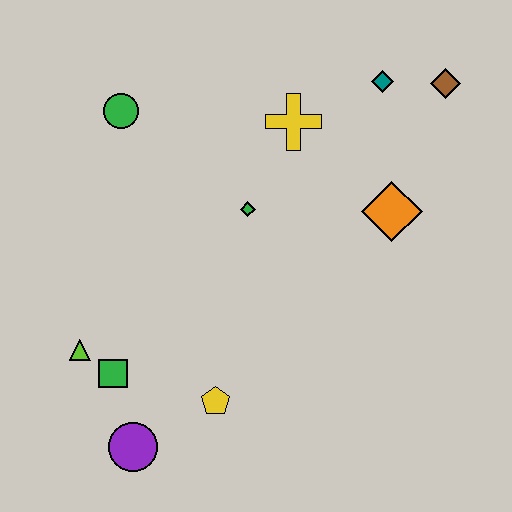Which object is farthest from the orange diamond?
The purple circle is farthest from the orange diamond.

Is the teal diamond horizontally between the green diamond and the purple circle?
No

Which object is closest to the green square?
The lime triangle is closest to the green square.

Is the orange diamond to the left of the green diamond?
No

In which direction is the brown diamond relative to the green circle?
The brown diamond is to the right of the green circle.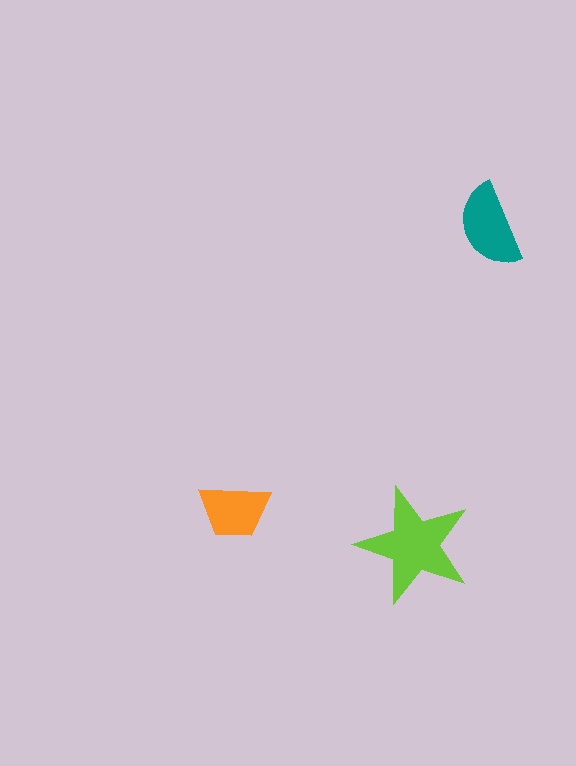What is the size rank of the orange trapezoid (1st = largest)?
3rd.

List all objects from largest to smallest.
The lime star, the teal semicircle, the orange trapezoid.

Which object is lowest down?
The lime star is bottommost.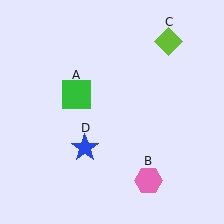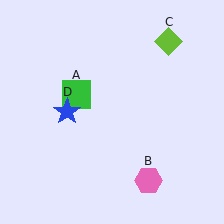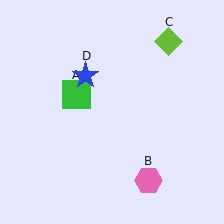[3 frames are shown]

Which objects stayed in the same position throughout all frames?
Green square (object A) and pink hexagon (object B) and lime diamond (object C) remained stationary.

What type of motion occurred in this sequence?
The blue star (object D) rotated clockwise around the center of the scene.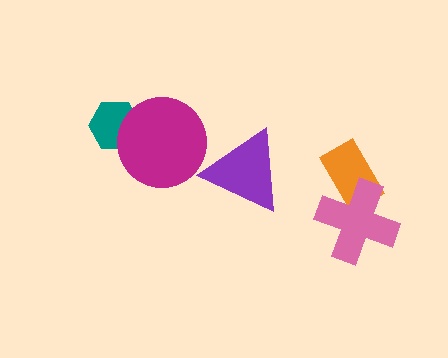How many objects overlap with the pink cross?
1 object overlaps with the pink cross.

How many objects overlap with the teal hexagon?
1 object overlaps with the teal hexagon.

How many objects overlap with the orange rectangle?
1 object overlaps with the orange rectangle.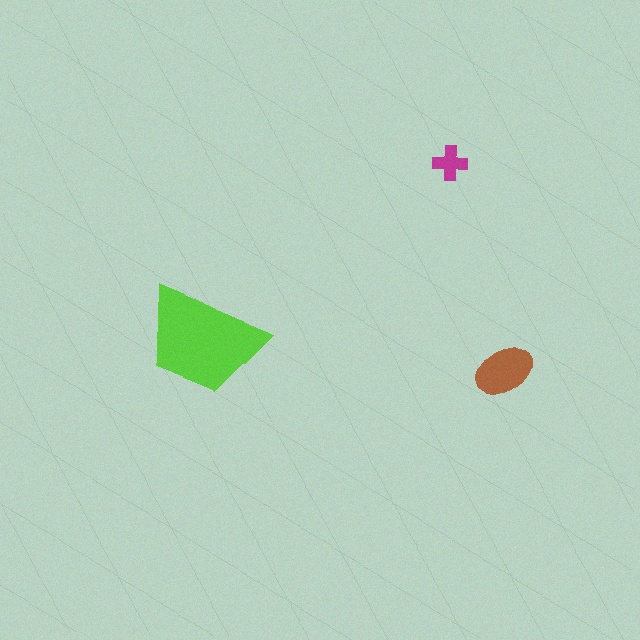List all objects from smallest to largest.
The magenta cross, the brown ellipse, the lime trapezoid.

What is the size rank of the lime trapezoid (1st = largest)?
1st.